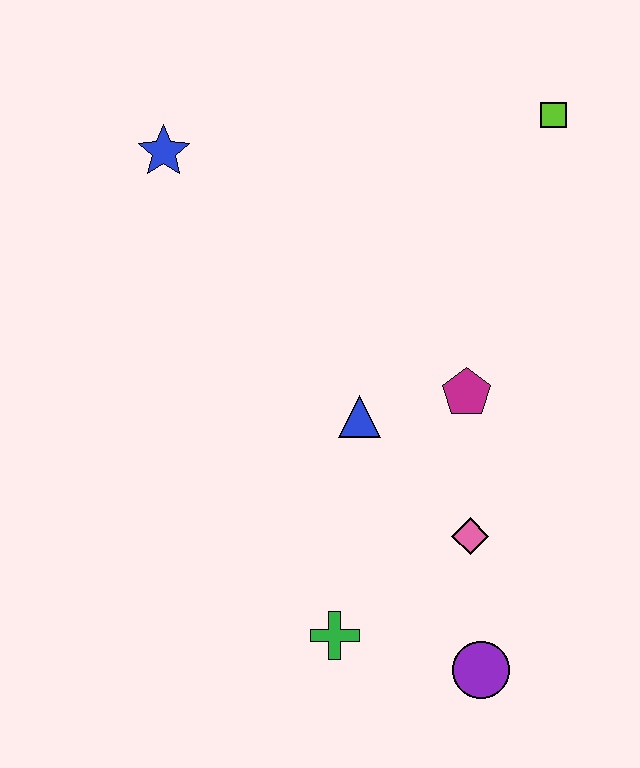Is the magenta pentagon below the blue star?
Yes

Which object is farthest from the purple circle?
The blue star is farthest from the purple circle.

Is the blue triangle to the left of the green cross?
No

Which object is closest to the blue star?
The blue triangle is closest to the blue star.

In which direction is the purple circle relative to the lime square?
The purple circle is below the lime square.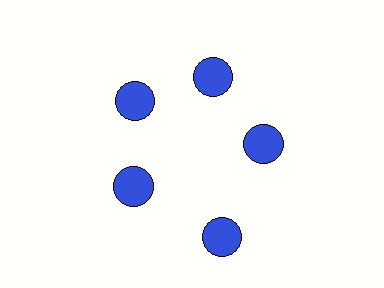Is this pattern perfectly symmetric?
No. The 5 blue circles are arranged in a ring, but one element near the 5 o'clock position is pushed outward from the center, breaking the 5-fold rotational symmetry.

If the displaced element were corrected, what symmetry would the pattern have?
It would have 5-fold rotational symmetry — the pattern would map onto itself every 72 degrees.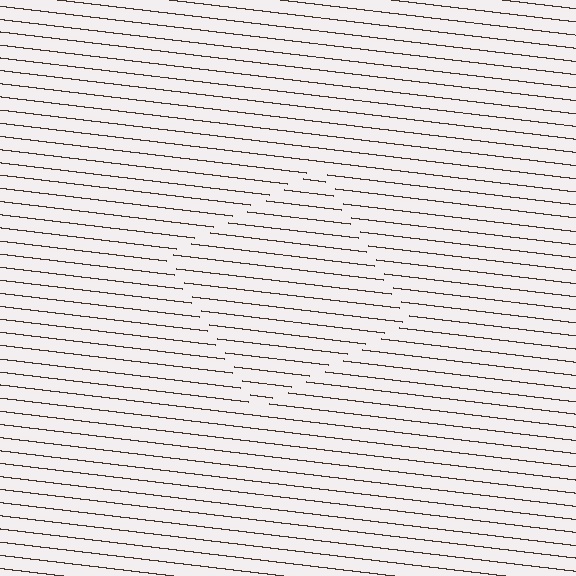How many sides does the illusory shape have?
4 sides — the line-ends trace a square.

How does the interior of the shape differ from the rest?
The interior of the shape contains the same grating, shifted by half a period — the contour is defined by the phase discontinuity where line-ends from the inner and outer gratings abut.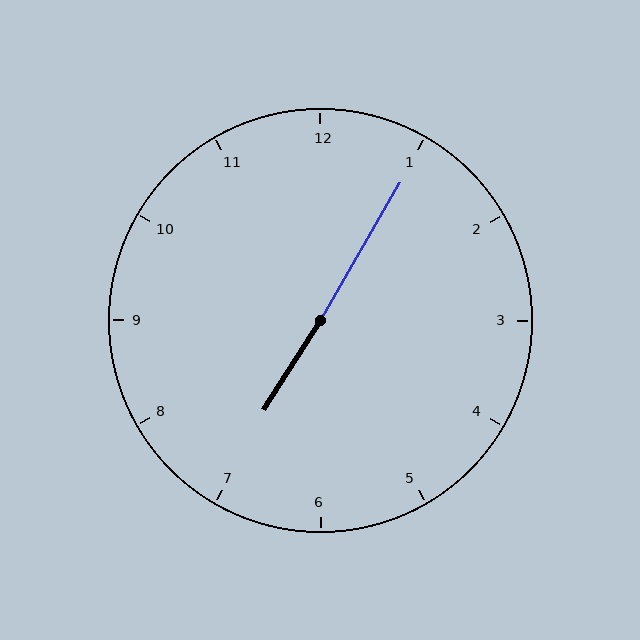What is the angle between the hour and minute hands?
Approximately 178 degrees.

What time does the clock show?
7:05.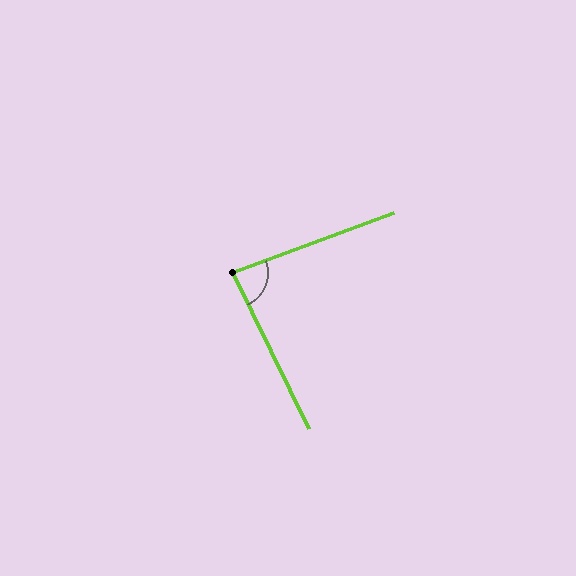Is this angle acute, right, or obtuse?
It is acute.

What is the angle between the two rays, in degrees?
Approximately 84 degrees.